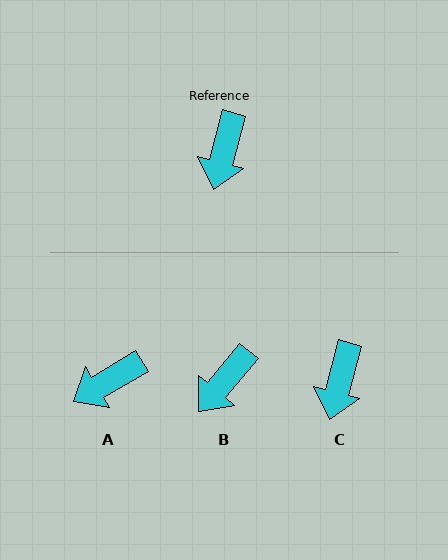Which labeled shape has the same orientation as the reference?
C.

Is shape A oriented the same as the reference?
No, it is off by about 44 degrees.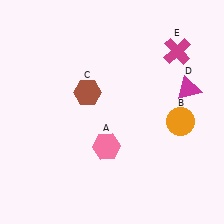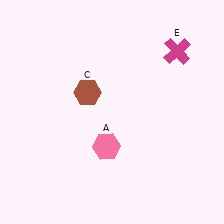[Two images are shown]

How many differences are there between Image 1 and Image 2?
There are 2 differences between the two images.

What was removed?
The magenta triangle (D), the orange circle (B) were removed in Image 2.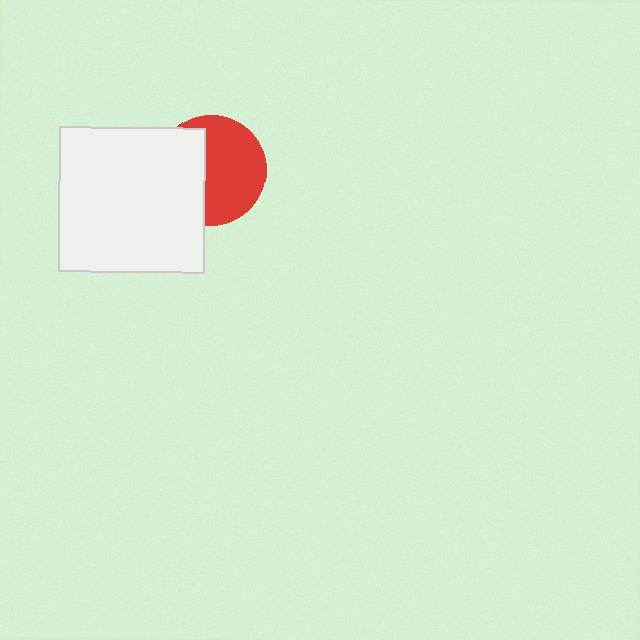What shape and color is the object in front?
The object in front is a white rectangle.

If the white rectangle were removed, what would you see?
You would see the complete red circle.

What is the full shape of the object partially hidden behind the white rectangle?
The partially hidden object is a red circle.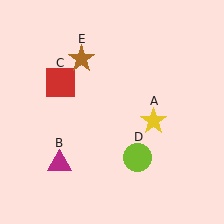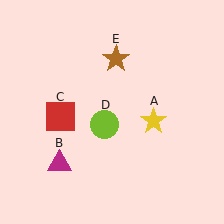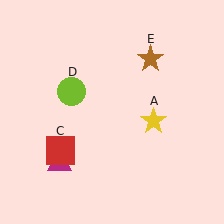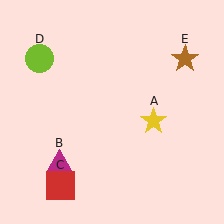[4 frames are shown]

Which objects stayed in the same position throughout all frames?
Yellow star (object A) and magenta triangle (object B) remained stationary.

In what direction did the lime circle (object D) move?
The lime circle (object D) moved up and to the left.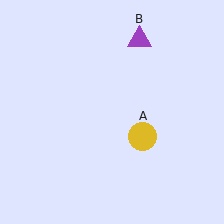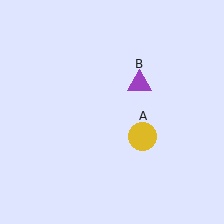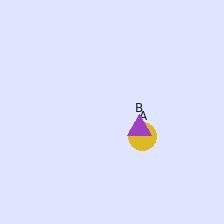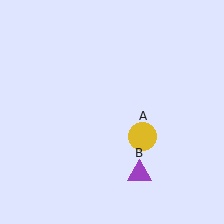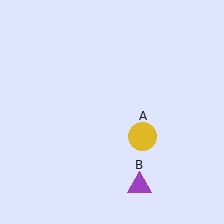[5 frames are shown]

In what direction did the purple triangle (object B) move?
The purple triangle (object B) moved down.